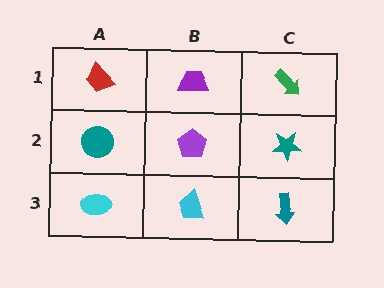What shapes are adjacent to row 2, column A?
A red trapezoid (row 1, column A), a cyan ellipse (row 3, column A), a purple pentagon (row 2, column B).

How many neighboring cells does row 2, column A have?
3.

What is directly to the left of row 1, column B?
A red trapezoid.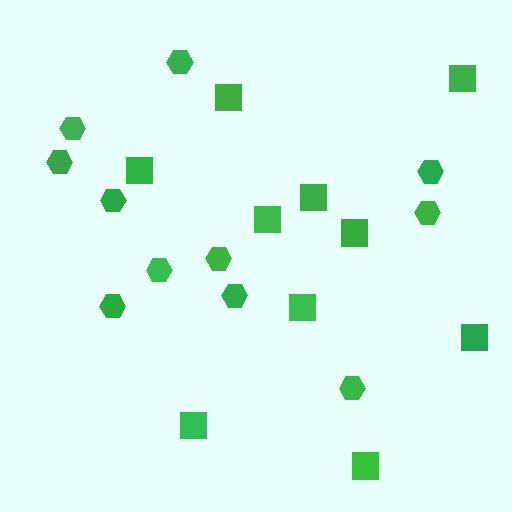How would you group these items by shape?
There are 2 groups: one group of squares (10) and one group of hexagons (11).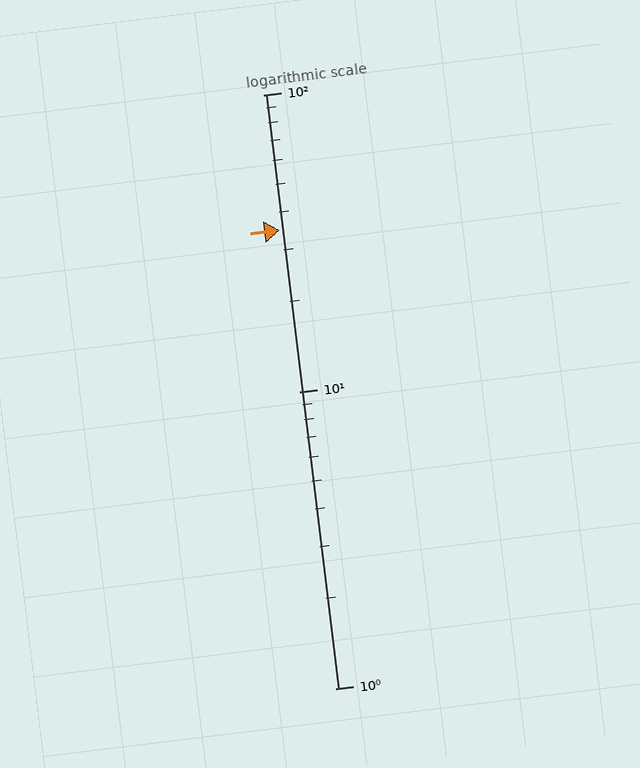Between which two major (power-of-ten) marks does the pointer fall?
The pointer is between 10 and 100.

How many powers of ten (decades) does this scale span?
The scale spans 2 decades, from 1 to 100.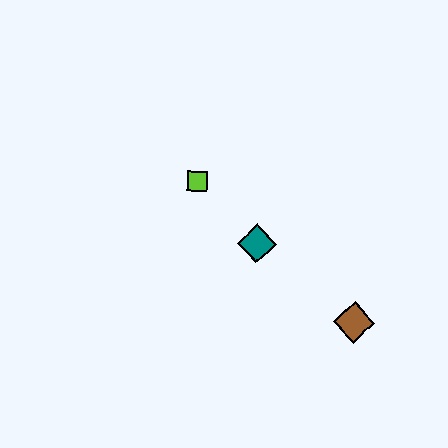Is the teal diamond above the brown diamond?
Yes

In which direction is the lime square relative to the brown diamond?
The lime square is to the left of the brown diamond.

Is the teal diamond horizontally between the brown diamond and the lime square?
Yes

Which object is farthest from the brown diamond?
The lime square is farthest from the brown diamond.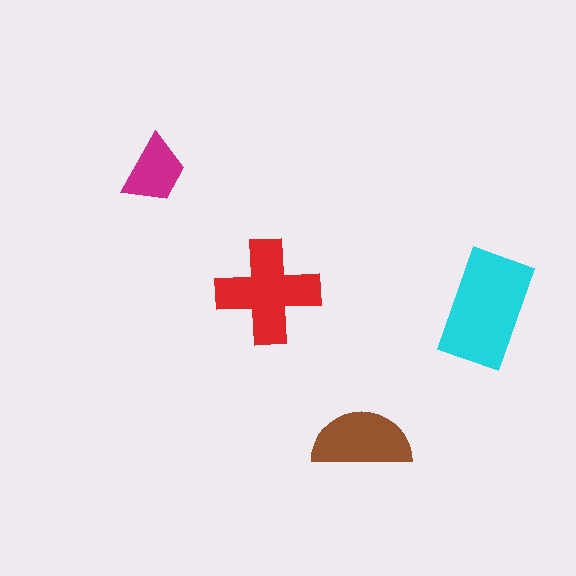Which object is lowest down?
The brown semicircle is bottommost.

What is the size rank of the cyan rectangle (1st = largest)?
1st.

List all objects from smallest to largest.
The magenta trapezoid, the brown semicircle, the red cross, the cyan rectangle.